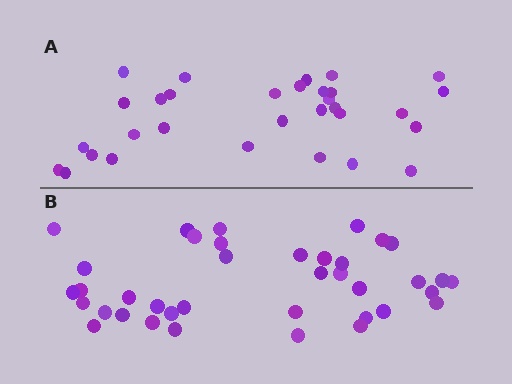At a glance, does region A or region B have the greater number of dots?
Region B (the bottom region) has more dots.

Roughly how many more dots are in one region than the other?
Region B has roughly 8 or so more dots than region A.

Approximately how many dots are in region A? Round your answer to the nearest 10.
About 30 dots. (The exact count is 31, which rounds to 30.)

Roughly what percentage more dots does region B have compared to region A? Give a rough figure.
About 25% more.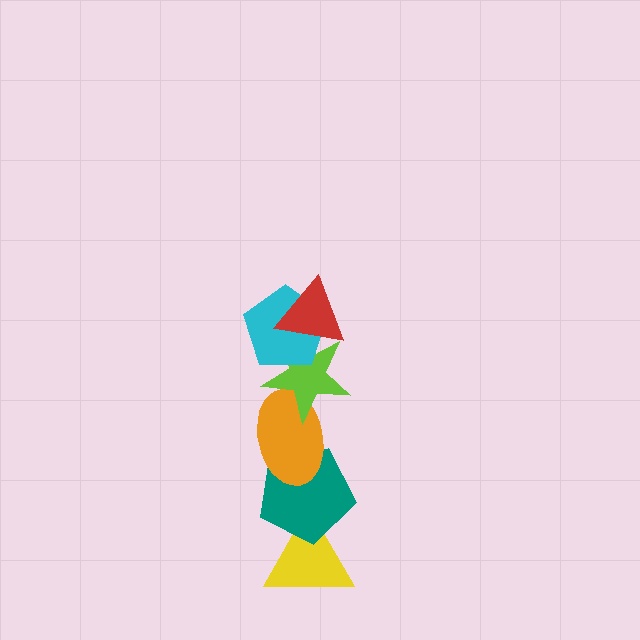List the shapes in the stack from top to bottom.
From top to bottom: the red triangle, the cyan pentagon, the lime star, the orange ellipse, the teal pentagon, the yellow triangle.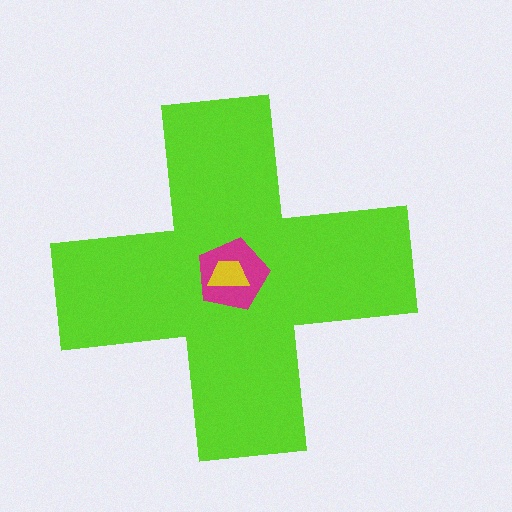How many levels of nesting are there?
3.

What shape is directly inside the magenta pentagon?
The yellow trapezoid.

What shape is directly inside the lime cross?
The magenta pentagon.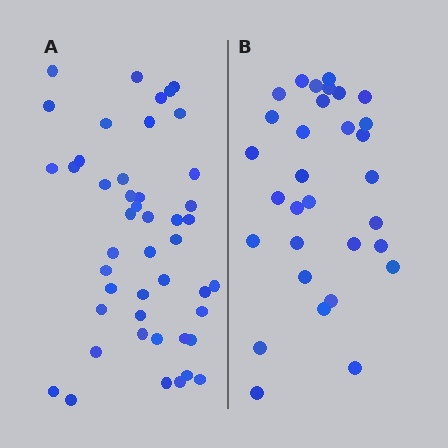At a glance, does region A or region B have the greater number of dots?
Region A (the left region) has more dots.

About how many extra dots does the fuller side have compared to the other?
Region A has approximately 15 more dots than region B.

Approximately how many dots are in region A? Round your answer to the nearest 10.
About 50 dots. (The exact count is 46, which rounds to 50.)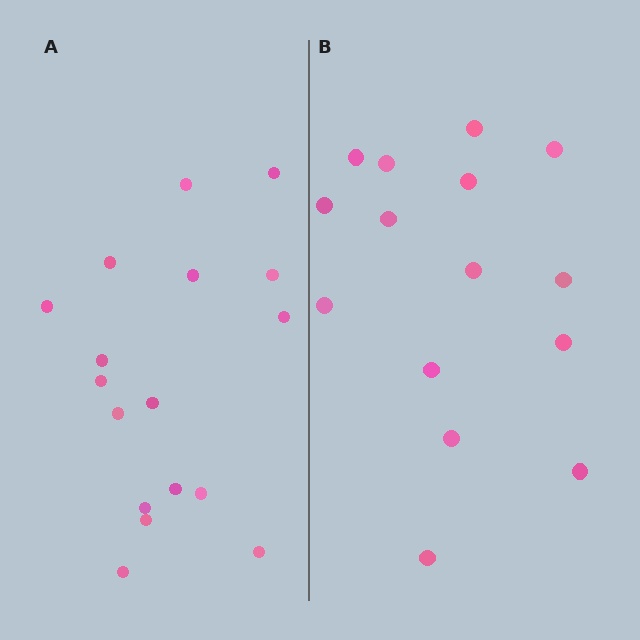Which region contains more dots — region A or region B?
Region A (the left region) has more dots.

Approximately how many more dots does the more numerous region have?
Region A has just a few more — roughly 2 or 3 more dots than region B.